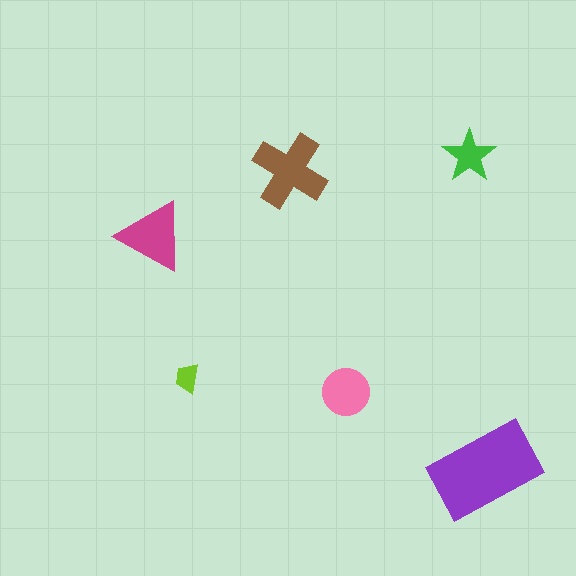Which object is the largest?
The purple rectangle.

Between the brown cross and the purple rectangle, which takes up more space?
The purple rectangle.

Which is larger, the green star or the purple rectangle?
The purple rectangle.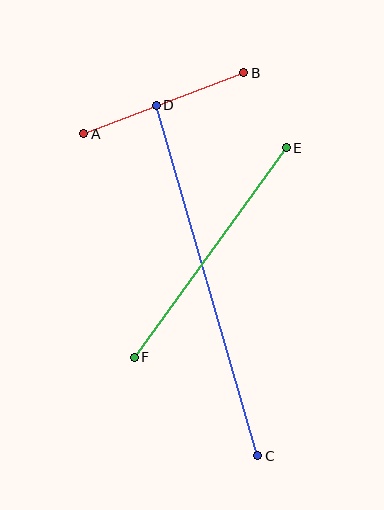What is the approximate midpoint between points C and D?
The midpoint is at approximately (207, 280) pixels.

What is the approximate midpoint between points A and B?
The midpoint is at approximately (164, 103) pixels.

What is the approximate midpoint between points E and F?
The midpoint is at approximately (210, 253) pixels.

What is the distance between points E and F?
The distance is approximately 259 pixels.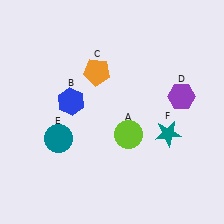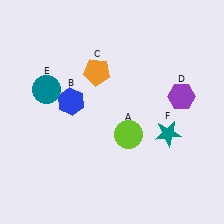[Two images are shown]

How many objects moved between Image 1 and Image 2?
1 object moved between the two images.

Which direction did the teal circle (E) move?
The teal circle (E) moved up.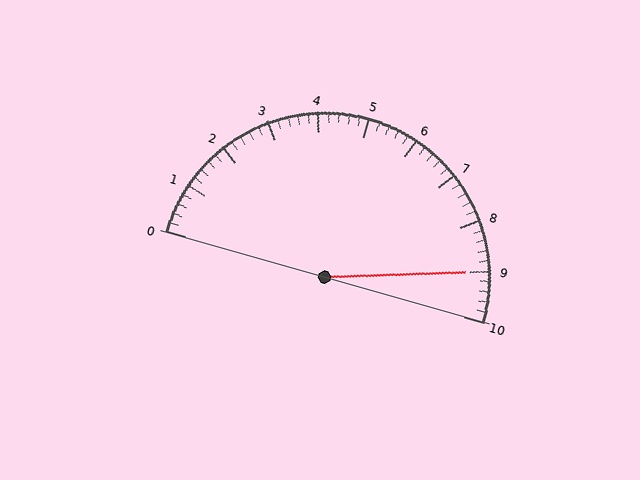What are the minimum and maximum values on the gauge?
The gauge ranges from 0 to 10.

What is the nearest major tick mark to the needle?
The nearest major tick mark is 9.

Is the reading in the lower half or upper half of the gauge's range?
The reading is in the upper half of the range (0 to 10).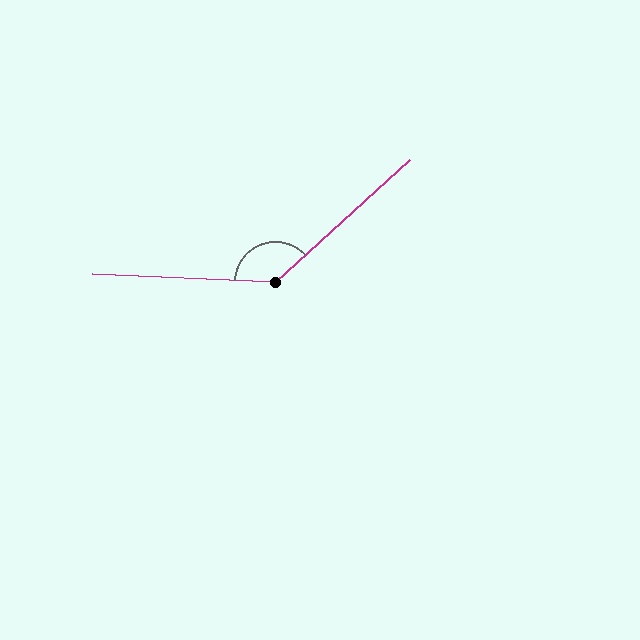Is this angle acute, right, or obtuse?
It is obtuse.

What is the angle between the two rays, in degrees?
Approximately 135 degrees.